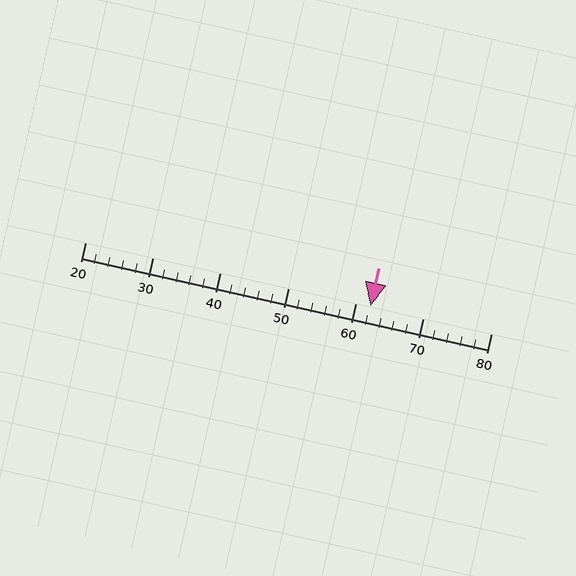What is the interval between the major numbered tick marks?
The major tick marks are spaced 10 units apart.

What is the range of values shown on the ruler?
The ruler shows values from 20 to 80.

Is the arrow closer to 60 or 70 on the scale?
The arrow is closer to 60.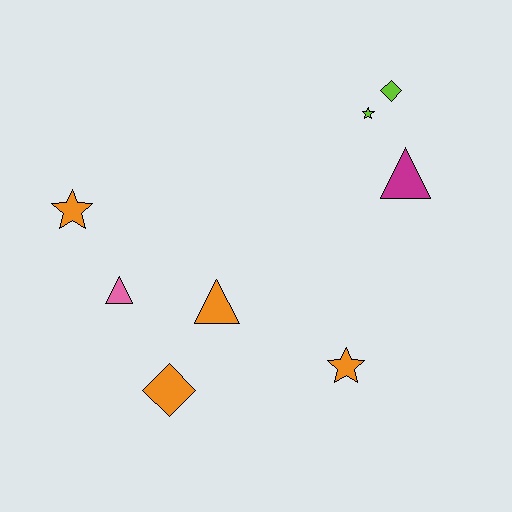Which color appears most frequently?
Orange, with 4 objects.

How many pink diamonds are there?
There are no pink diamonds.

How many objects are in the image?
There are 8 objects.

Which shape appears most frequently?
Triangle, with 3 objects.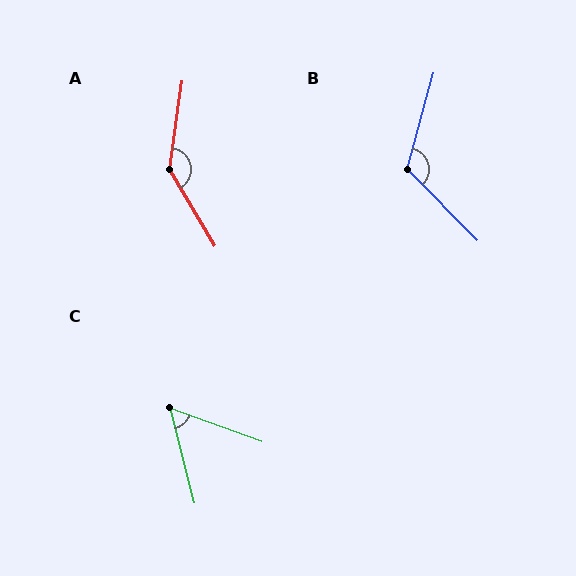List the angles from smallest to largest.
C (55°), B (120°), A (141°).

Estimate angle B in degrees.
Approximately 120 degrees.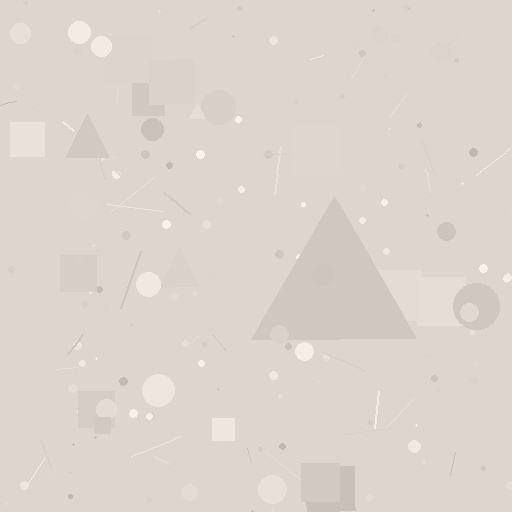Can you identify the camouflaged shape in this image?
The camouflaged shape is a triangle.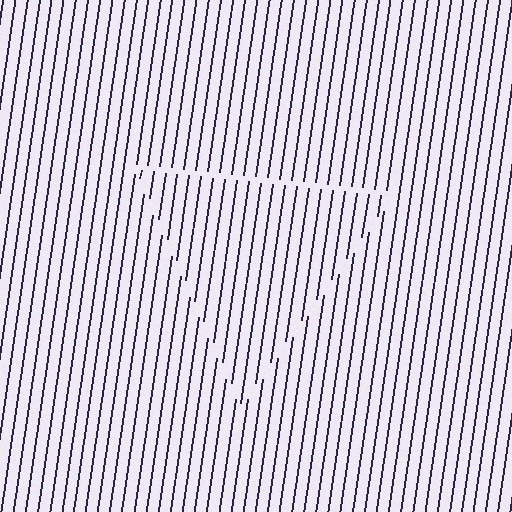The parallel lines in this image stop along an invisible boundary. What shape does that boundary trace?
An illusory triangle. The interior of the shape contains the same grating, shifted by half a period — the contour is defined by the phase discontinuity where line-ends from the inner and outer gratings abut.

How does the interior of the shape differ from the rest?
The interior of the shape contains the same grating, shifted by half a period — the contour is defined by the phase discontinuity where line-ends from the inner and outer gratings abut.